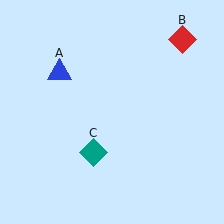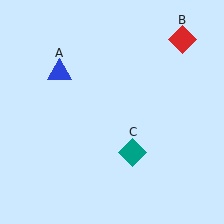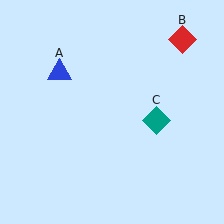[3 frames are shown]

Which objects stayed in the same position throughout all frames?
Blue triangle (object A) and red diamond (object B) remained stationary.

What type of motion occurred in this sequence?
The teal diamond (object C) rotated counterclockwise around the center of the scene.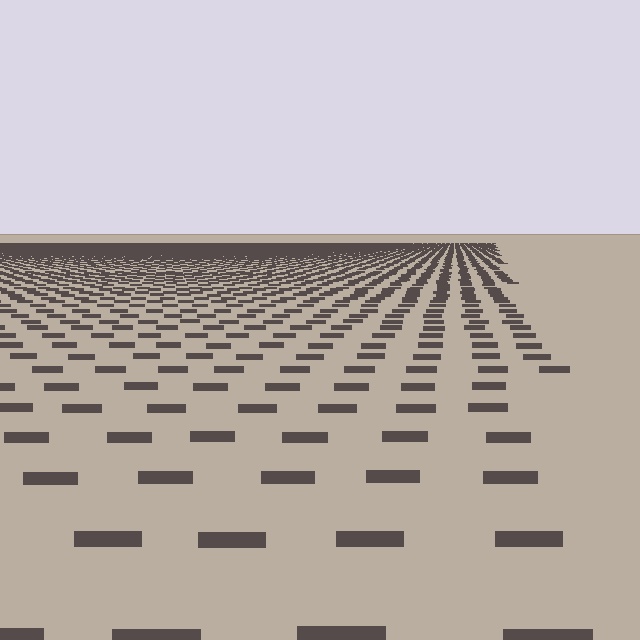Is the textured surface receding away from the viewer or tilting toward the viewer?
The surface is receding away from the viewer. Texture elements get smaller and denser toward the top.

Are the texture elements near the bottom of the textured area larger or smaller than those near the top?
Larger. Near the bottom, elements are closer to the viewer and appear at a bigger on-screen size.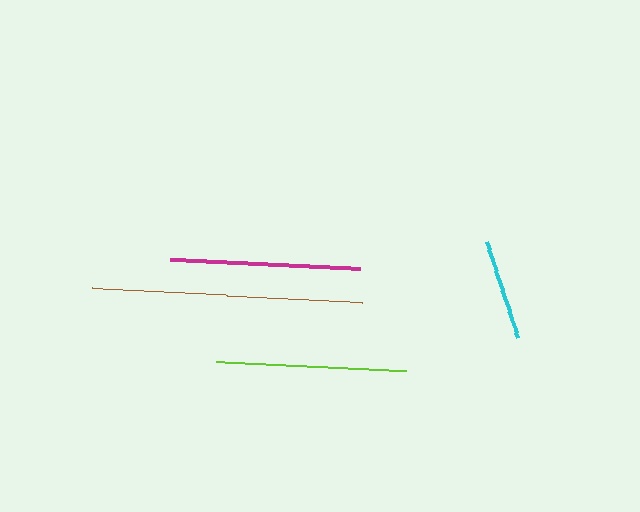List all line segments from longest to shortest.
From longest to shortest: brown, magenta, lime, cyan.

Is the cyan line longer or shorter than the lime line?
The lime line is longer than the cyan line.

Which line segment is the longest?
The brown line is the longest at approximately 271 pixels.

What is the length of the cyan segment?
The cyan segment is approximately 101 pixels long.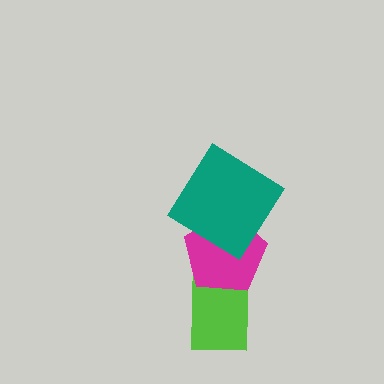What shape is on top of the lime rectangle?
The magenta pentagon is on top of the lime rectangle.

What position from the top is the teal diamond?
The teal diamond is 1st from the top.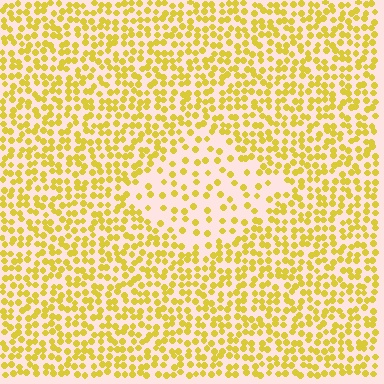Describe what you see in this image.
The image contains small yellow elements arranged at two different densities. A diamond-shaped region is visible where the elements are less densely packed than the surrounding area.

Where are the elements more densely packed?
The elements are more densely packed outside the diamond boundary.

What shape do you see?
I see a diamond.